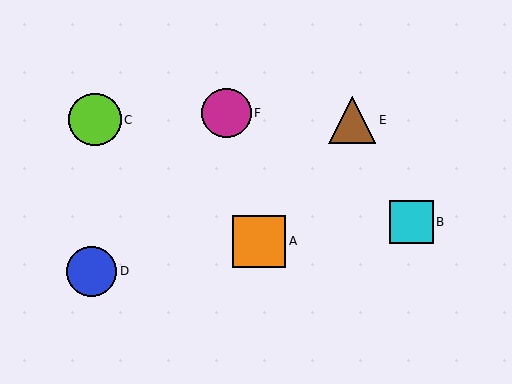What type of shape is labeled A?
Shape A is an orange square.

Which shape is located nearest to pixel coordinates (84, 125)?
The lime circle (labeled C) at (95, 120) is nearest to that location.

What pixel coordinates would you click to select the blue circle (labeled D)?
Click at (92, 271) to select the blue circle D.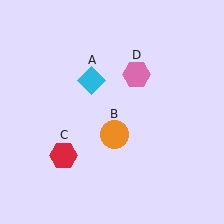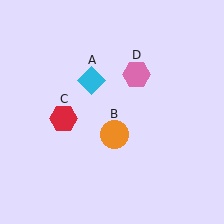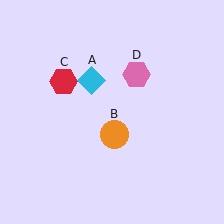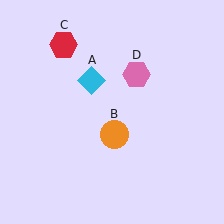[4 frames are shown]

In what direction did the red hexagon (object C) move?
The red hexagon (object C) moved up.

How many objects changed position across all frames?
1 object changed position: red hexagon (object C).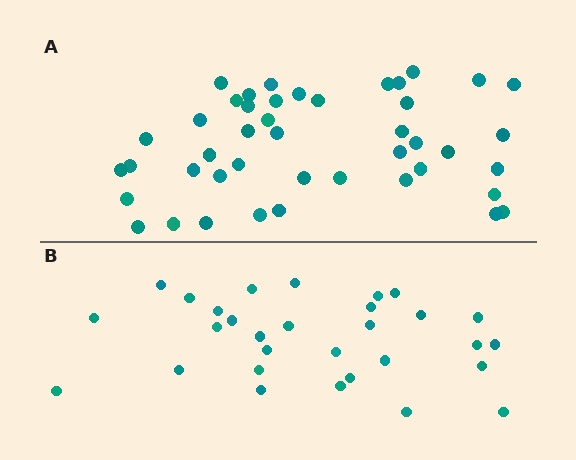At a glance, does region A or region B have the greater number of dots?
Region A (the top region) has more dots.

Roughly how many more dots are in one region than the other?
Region A has approximately 15 more dots than region B.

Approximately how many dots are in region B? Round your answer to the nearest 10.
About 30 dots.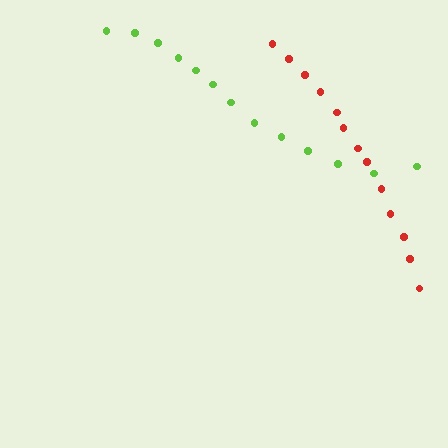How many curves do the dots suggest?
There are 2 distinct paths.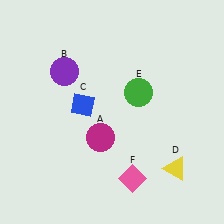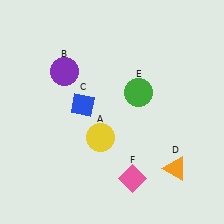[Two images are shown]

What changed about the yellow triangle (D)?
In Image 1, D is yellow. In Image 2, it changed to orange.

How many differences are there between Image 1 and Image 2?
There are 2 differences between the two images.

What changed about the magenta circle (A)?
In Image 1, A is magenta. In Image 2, it changed to yellow.